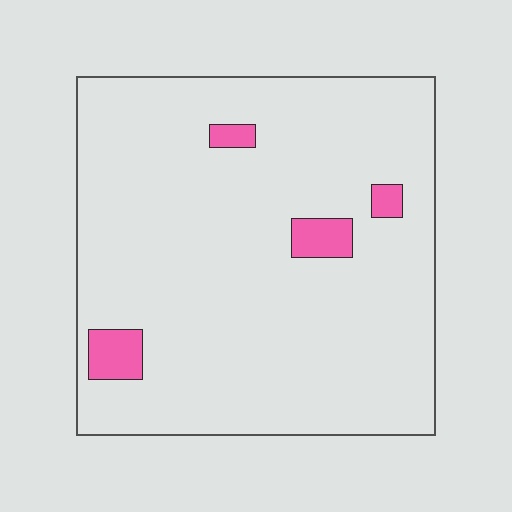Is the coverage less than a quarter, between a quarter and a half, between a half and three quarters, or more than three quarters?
Less than a quarter.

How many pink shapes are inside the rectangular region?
4.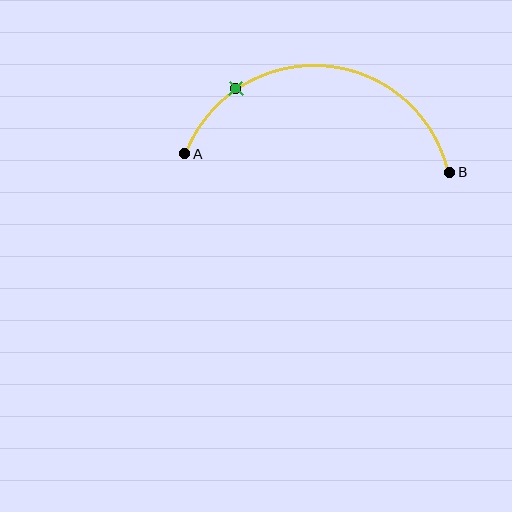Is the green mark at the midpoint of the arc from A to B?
No. The green mark lies on the arc but is closer to endpoint A. The arc midpoint would be at the point on the curve equidistant along the arc from both A and B.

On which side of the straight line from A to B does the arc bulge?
The arc bulges above the straight line connecting A and B.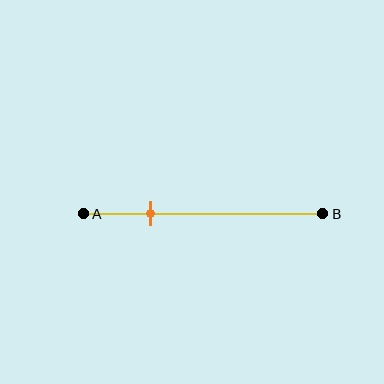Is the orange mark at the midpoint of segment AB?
No, the mark is at about 30% from A, not at the 50% midpoint.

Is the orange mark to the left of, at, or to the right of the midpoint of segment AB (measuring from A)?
The orange mark is to the left of the midpoint of segment AB.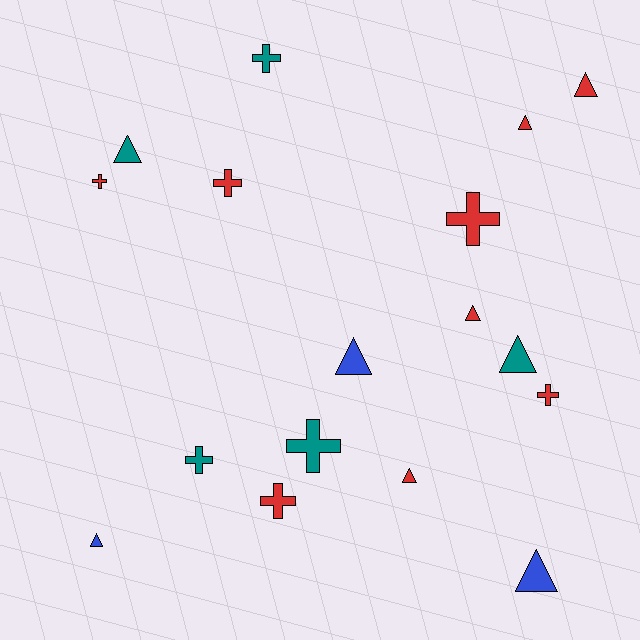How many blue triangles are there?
There are 3 blue triangles.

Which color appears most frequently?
Red, with 9 objects.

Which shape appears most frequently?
Triangle, with 9 objects.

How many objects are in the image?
There are 17 objects.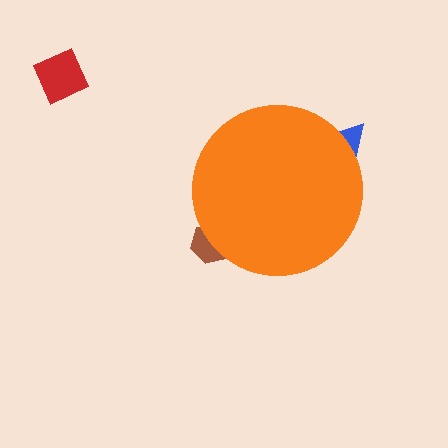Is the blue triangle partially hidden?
Yes, the blue triangle is partially hidden behind the orange circle.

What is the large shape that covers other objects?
An orange circle.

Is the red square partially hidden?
No, the red square is fully visible.